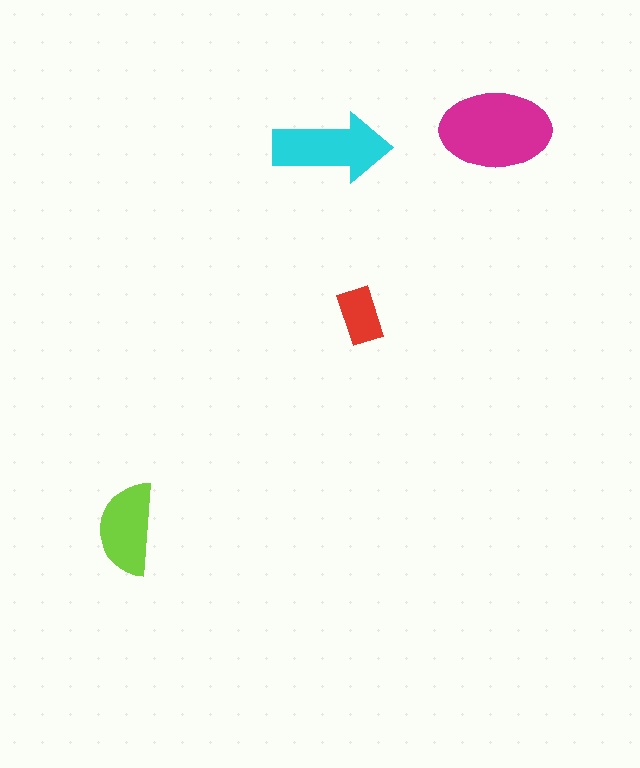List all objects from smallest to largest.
The red rectangle, the lime semicircle, the cyan arrow, the magenta ellipse.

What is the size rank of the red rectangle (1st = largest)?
4th.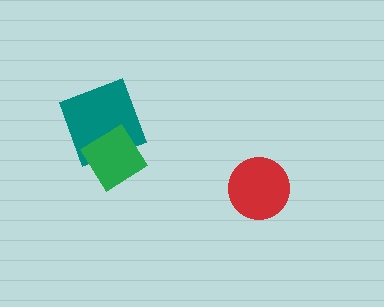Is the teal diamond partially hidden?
Yes, it is partially covered by another shape.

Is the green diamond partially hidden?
No, no other shape covers it.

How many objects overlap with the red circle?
0 objects overlap with the red circle.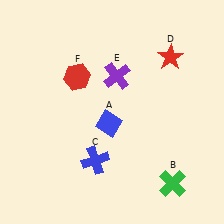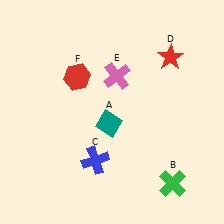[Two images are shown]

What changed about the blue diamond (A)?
In Image 1, A is blue. In Image 2, it changed to teal.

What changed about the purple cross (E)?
In Image 1, E is purple. In Image 2, it changed to pink.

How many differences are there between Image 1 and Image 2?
There are 2 differences between the two images.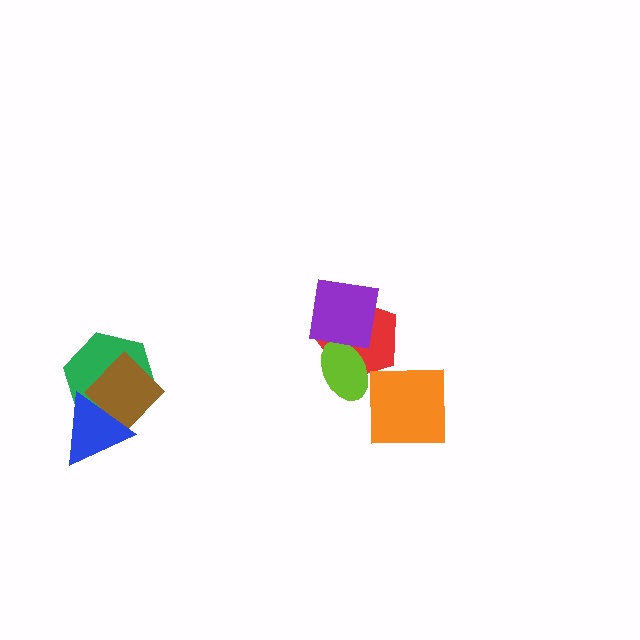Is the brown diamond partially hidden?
Yes, it is partially covered by another shape.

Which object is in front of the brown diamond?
The blue triangle is in front of the brown diamond.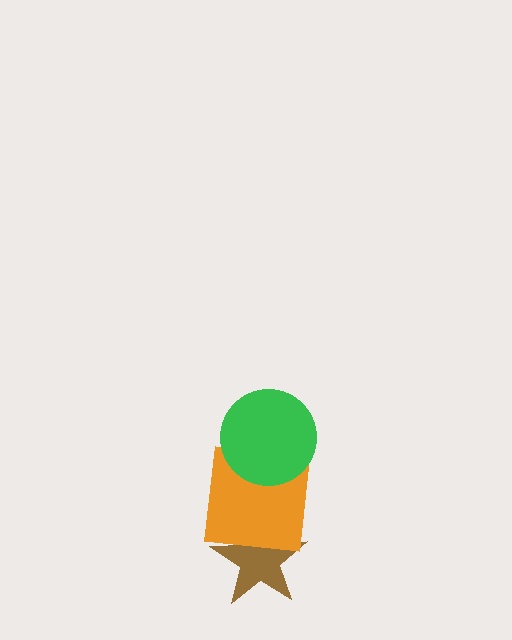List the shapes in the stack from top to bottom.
From top to bottom: the green circle, the orange square, the brown star.